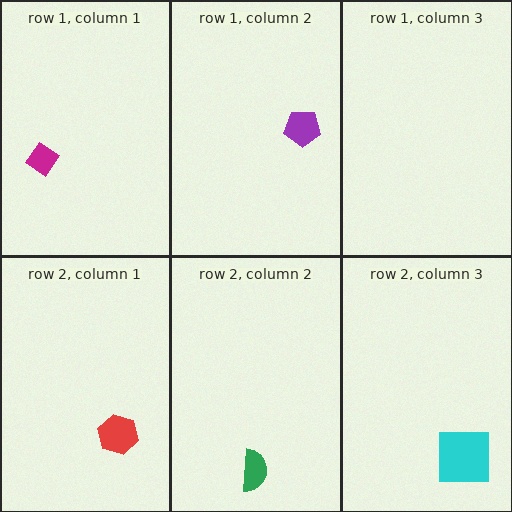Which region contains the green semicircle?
The row 2, column 2 region.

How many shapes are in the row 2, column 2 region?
1.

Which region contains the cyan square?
The row 2, column 3 region.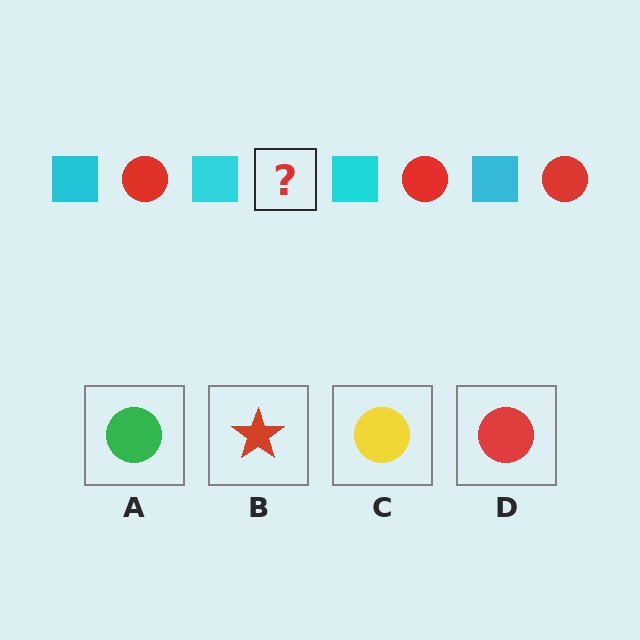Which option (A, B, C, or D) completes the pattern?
D.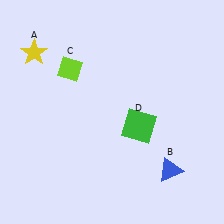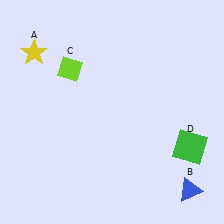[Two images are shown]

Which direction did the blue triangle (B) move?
The blue triangle (B) moved down.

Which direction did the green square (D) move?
The green square (D) moved right.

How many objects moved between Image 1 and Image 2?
2 objects moved between the two images.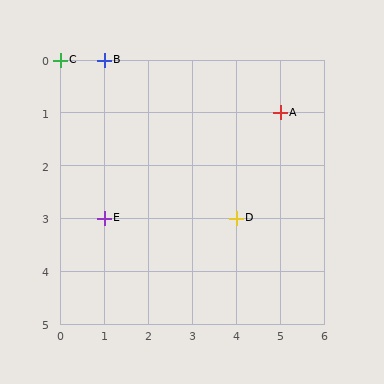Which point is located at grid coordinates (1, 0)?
Point B is at (1, 0).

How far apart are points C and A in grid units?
Points C and A are 5 columns and 1 row apart (about 5.1 grid units diagonally).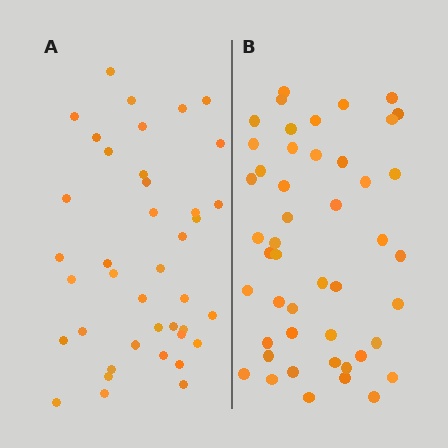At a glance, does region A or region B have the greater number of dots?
Region B (the right region) has more dots.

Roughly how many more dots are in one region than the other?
Region B has roughly 8 or so more dots than region A.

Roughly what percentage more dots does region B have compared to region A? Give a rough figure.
About 20% more.